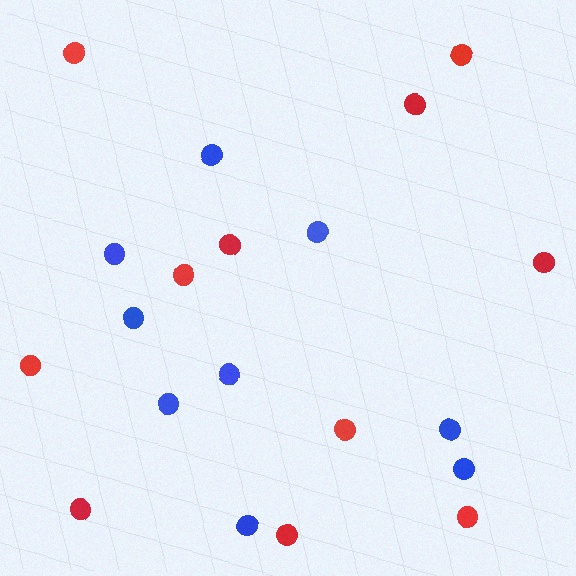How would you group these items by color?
There are 2 groups: one group of red circles (11) and one group of blue circles (9).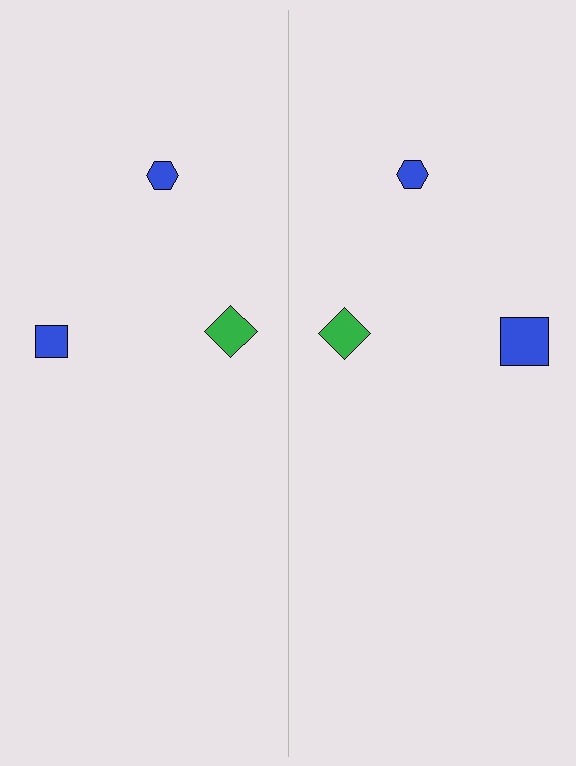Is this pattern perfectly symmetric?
No, the pattern is not perfectly symmetric. The blue square on the right side has a different size than its mirror counterpart.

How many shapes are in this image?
There are 6 shapes in this image.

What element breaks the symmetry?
The blue square on the right side has a different size than its mirror counterpart.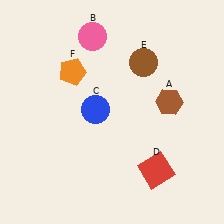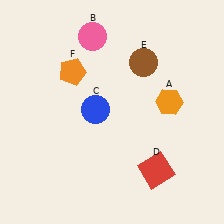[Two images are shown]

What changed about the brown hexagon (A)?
In Image 1, A is brown. In Image 2, it changed to orange.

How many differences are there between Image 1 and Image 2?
There is 1 difference between the two images.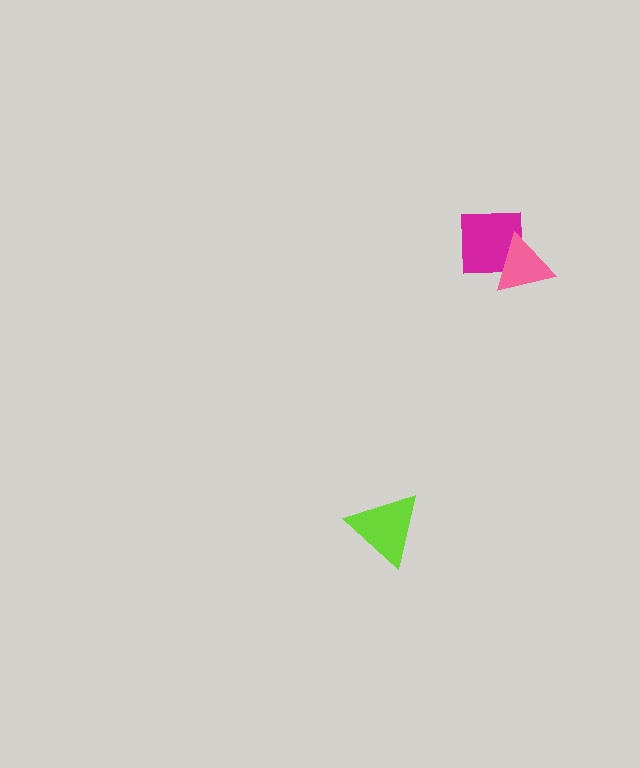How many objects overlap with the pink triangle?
1 object overlaps with the pink triangle.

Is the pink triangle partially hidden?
No, no other shape covers it.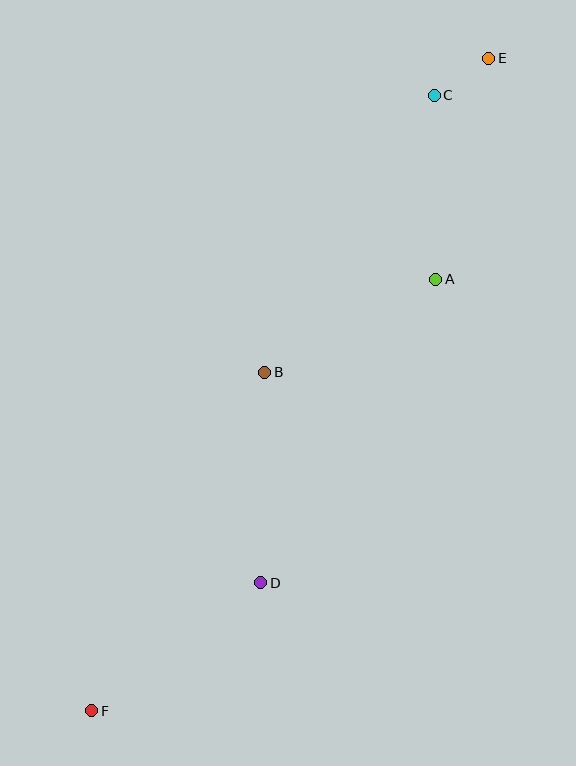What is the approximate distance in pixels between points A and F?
The distance between A and F is approximately 552 pixels.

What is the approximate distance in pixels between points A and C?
The distance between A and C is approximately 184 pixels.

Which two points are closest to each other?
Points C and E are closest to each other.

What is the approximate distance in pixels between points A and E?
The distance between A and E is approximately 227 pixels.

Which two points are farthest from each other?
Points E and F are farthest from each other.